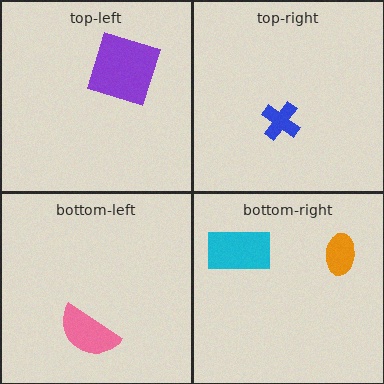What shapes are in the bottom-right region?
The orange ellipse, the cyan rectangle.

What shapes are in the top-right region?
The blue cross.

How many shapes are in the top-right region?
1.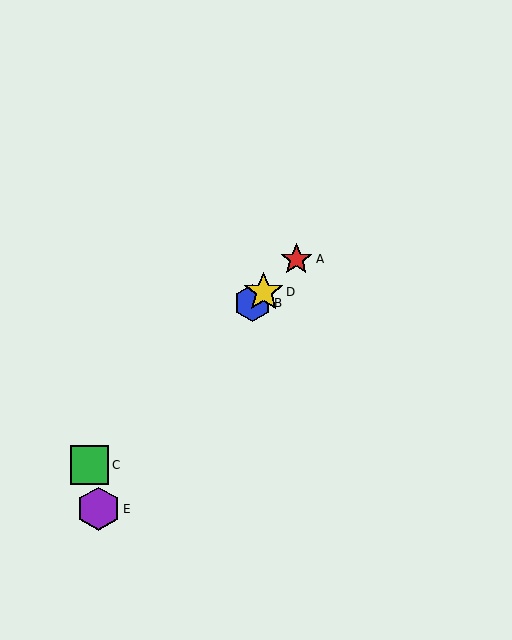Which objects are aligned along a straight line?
Objects A, B, C, D are aligned along a straight line.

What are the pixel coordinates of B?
Object B is at (253, 303).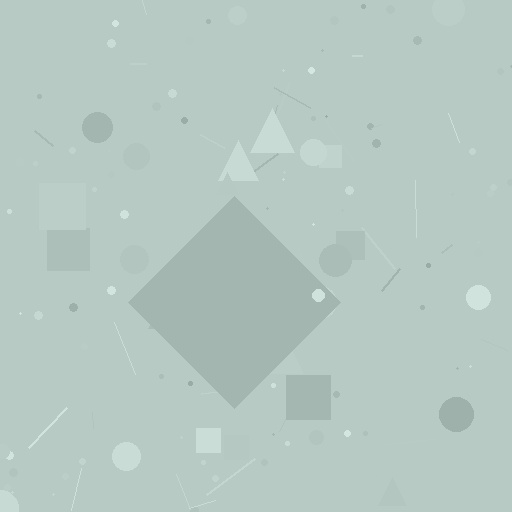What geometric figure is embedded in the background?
A diamond is embedded in the background.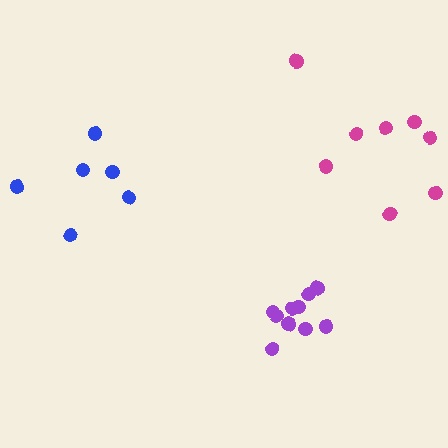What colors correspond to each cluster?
The clusters are colored: purple, blue, magenta.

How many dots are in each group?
Group 1: 10 dots, Group 2: 6 dots, Group 3: 8 dots (24 total).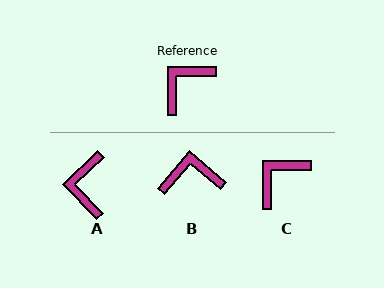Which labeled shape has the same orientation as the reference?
C.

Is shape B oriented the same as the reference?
No, it is off by about 40 degrees.